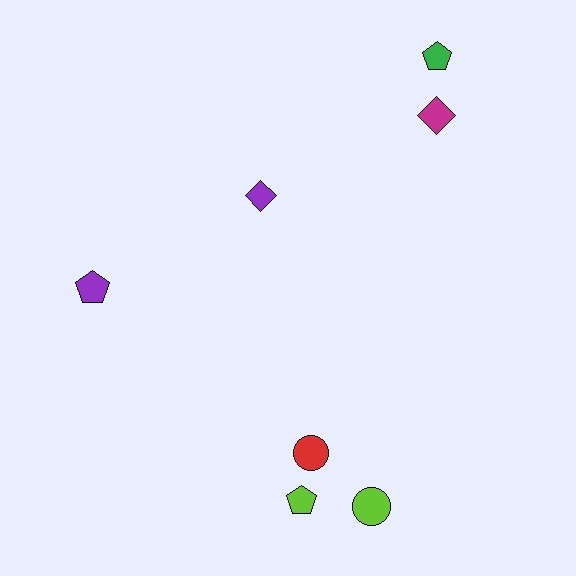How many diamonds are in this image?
There are 2 diamonds.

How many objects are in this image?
There are 7 objects.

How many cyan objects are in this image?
There are no cyan objects.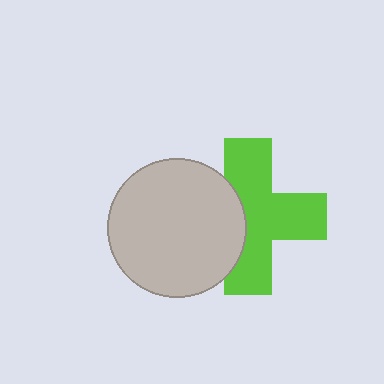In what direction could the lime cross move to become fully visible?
The lime cross could move right. That would shift it out from behind the light gray circle entirely.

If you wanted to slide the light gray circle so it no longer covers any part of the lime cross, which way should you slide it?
Slide it left — that is the most direct way to separate the two shapes.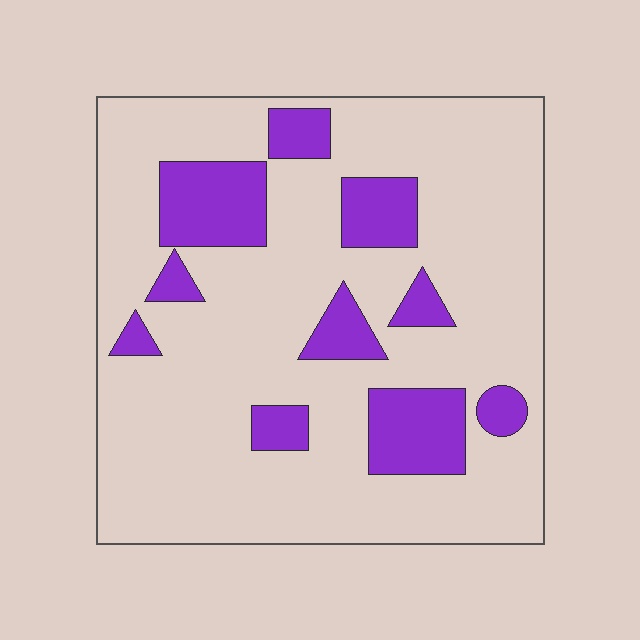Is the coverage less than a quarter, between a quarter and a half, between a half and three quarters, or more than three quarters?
Less than a quarter.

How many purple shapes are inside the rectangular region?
10.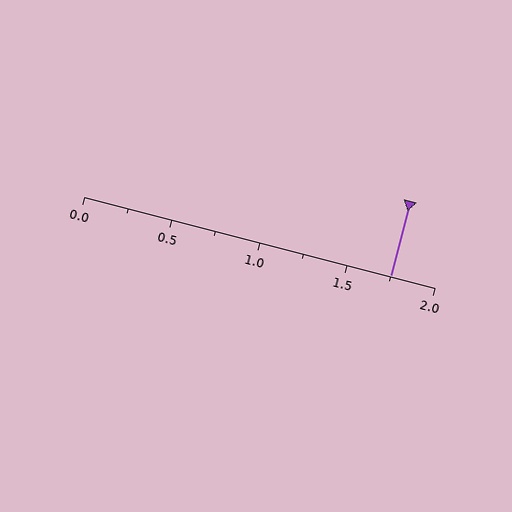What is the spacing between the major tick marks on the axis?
The major ticks are spaced 0.5 apart.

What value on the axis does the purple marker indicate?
The marker indicates approximately 1.75.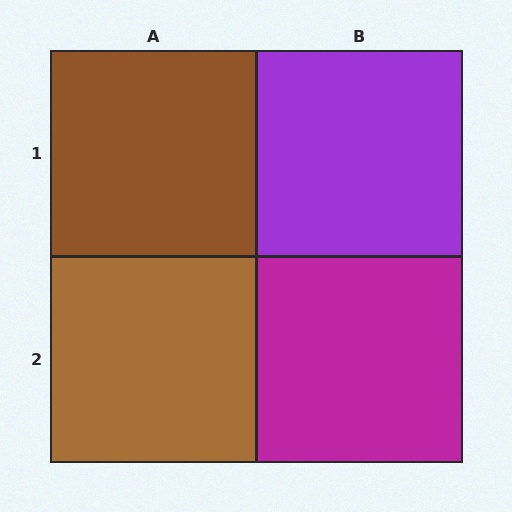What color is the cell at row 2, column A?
Brown.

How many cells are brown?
2 cells are brown.